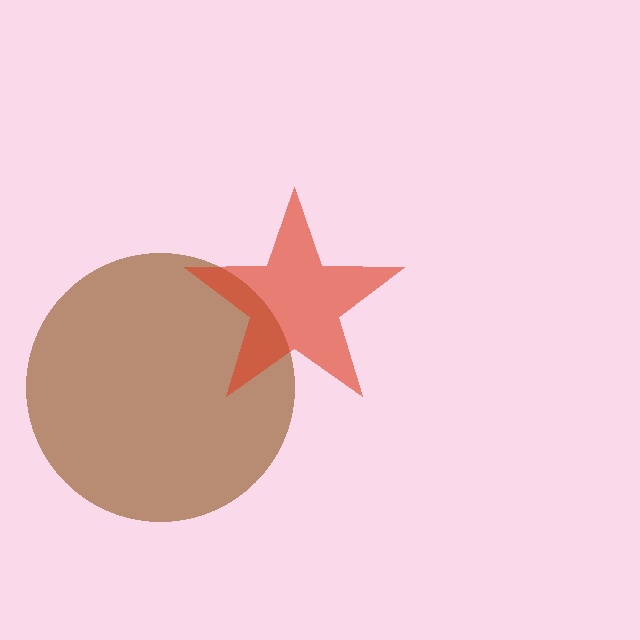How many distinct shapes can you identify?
There are 2 distinct shapes: a brown circle, a red star.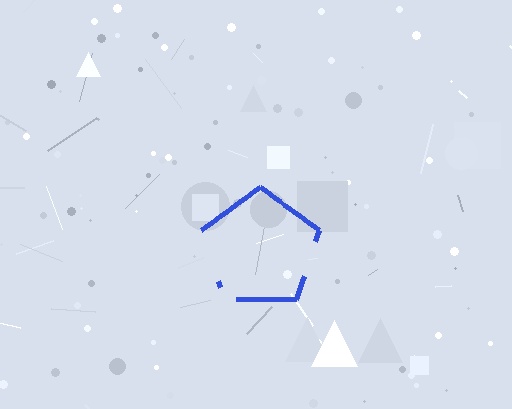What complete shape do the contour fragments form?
The contour fragments form a pentagon.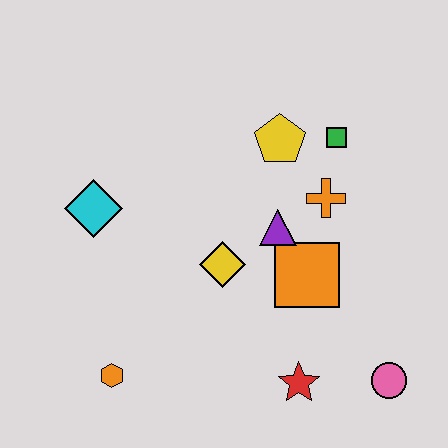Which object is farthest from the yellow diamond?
The pink circle is farthest from the yellow diamond.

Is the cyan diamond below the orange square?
No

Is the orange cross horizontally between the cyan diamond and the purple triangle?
No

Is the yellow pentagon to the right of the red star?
No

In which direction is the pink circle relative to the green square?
The pink circle is below the green square.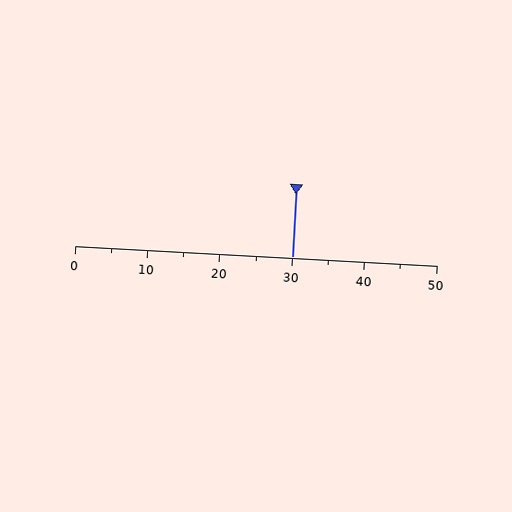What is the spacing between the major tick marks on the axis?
The major ticks are spaced 10 apart.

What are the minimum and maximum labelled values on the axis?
The axis runs from 0 to 50.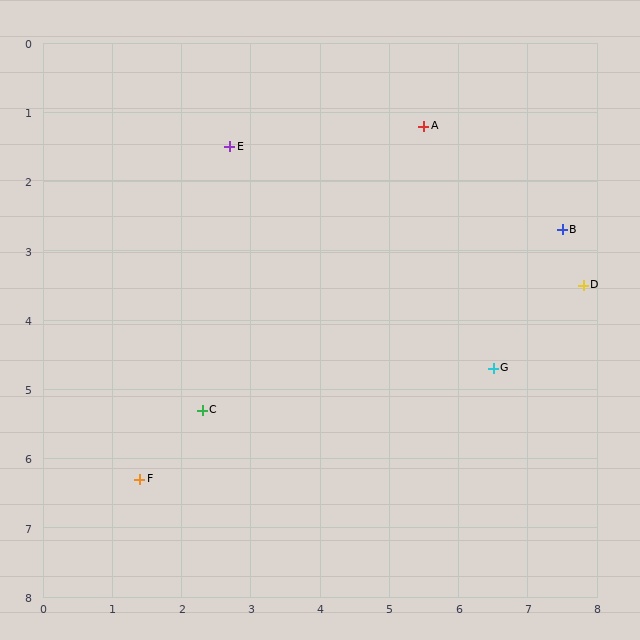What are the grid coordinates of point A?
Point A is at approximately (5.5, 1.2).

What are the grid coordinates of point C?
Point C is at approximately (2.3, 5.3).